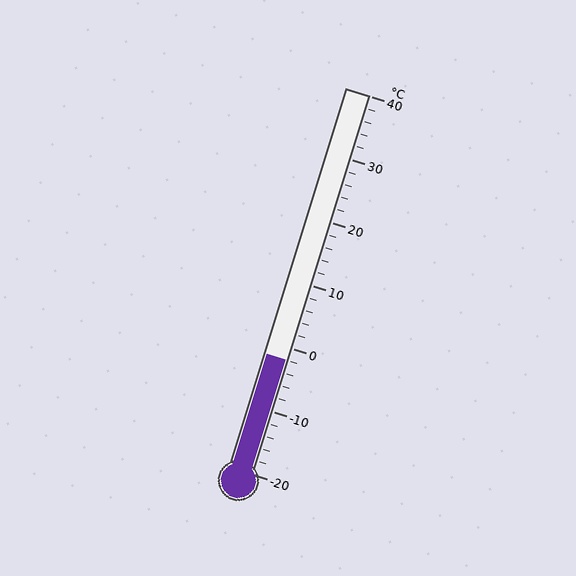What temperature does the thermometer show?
The thermometer shows approximately -2°C.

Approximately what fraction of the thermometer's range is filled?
The thermometer is filled to approximately 30% of its range.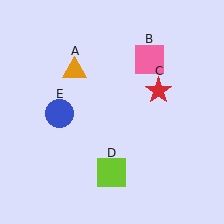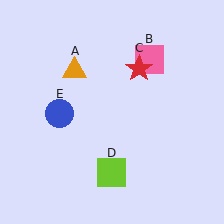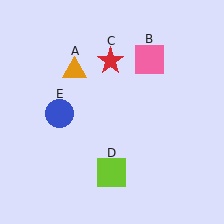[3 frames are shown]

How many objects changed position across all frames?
1 object changed position: red star (object C).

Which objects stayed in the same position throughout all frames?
Orange triangle (object A) and pink square (object B) and lime square (object D) and blue circle (object E) remained stationary.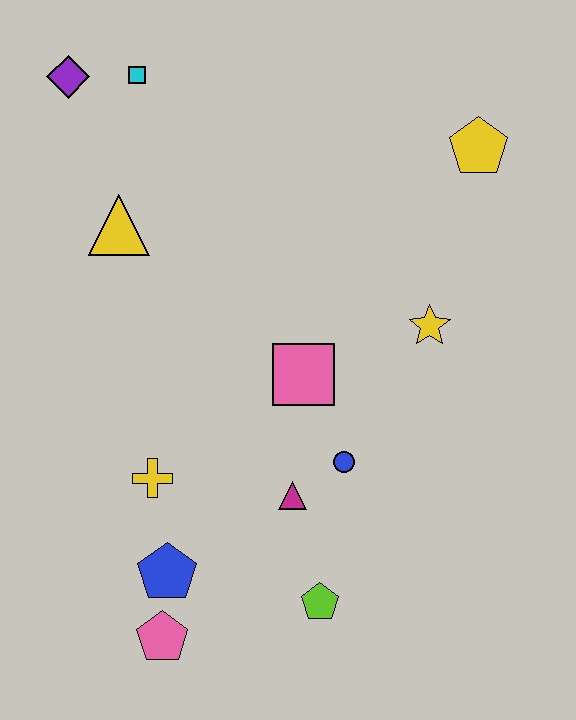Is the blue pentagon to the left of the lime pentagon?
Yes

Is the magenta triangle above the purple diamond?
No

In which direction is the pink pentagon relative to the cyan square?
The pink pentagon is below the cyan square.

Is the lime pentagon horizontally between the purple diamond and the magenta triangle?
No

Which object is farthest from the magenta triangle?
The purple diamond is farthest from the magenta triangle.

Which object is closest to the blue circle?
The magenta triangle is closest to the blue circle.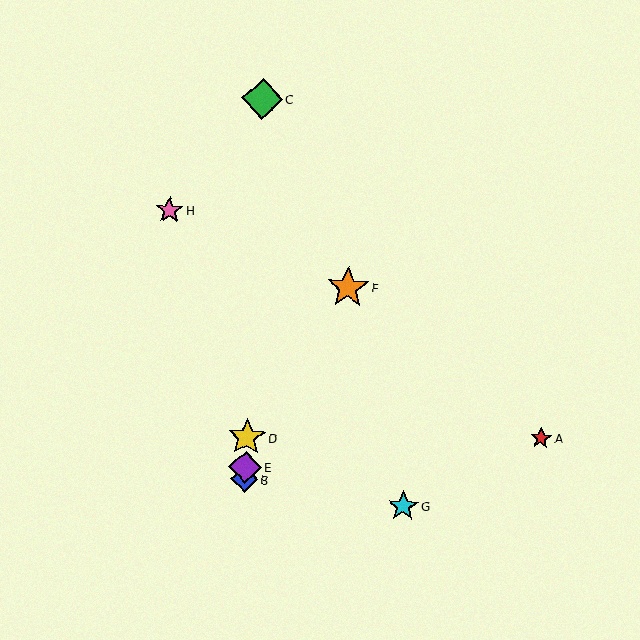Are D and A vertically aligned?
No, D is at x≈247 and A is at x≈541.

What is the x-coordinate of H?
Object H is at x≈169.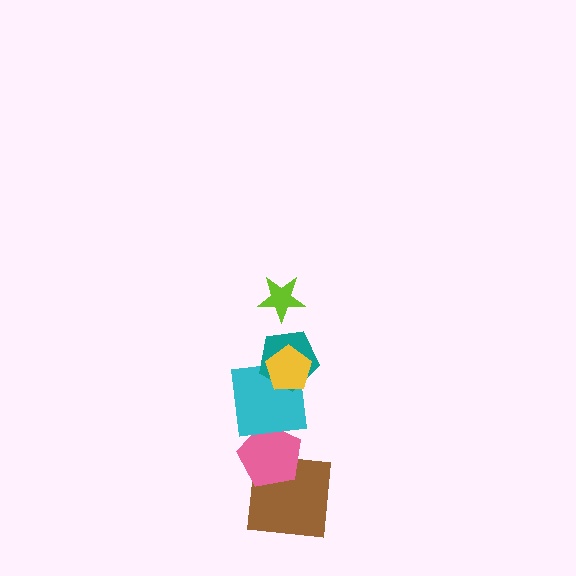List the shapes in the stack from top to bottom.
From top to bottom: the lime star, the yellow pentagon, the teal pentagon, the cyan square, the pink pentagon, the brown square.